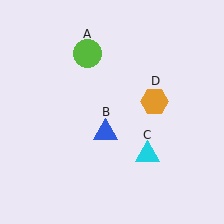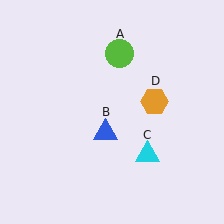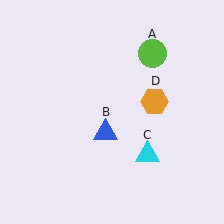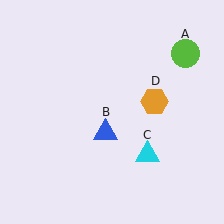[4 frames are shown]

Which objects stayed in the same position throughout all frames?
Blue triangle (object B) and cyan triangle (object C) and orange hexagon (object D) remained stationary.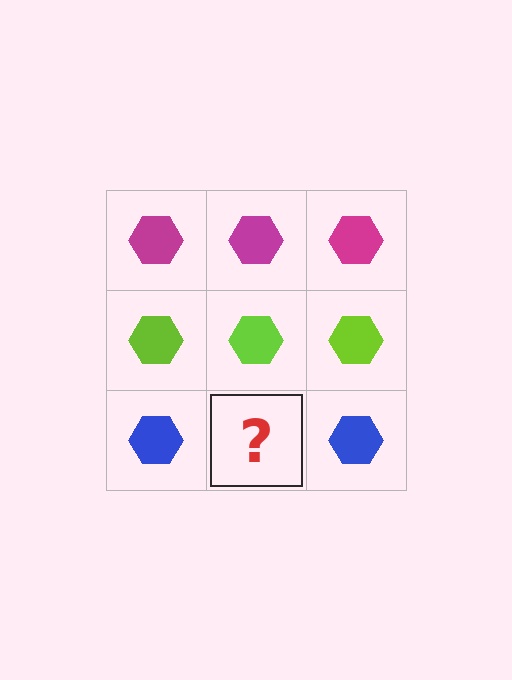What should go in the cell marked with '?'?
The missing cell should contain a blue hexagon.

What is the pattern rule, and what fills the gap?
The rule is that each row has a consistent color. The gap should be filled with a blue hexagon.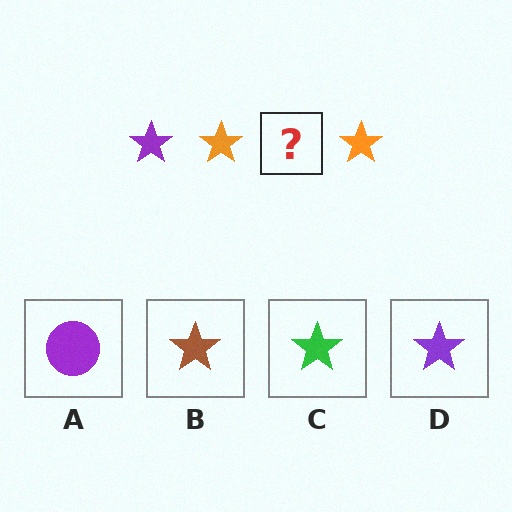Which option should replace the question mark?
Option D.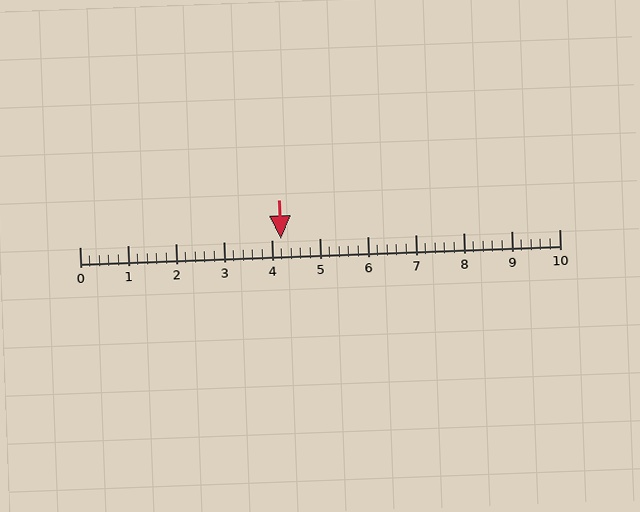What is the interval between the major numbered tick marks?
The major tick marks are spaced 1 units apart.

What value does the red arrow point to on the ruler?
The red arrow points to approximately 4.2.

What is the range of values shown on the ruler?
The ruler shows values from 0 to 10.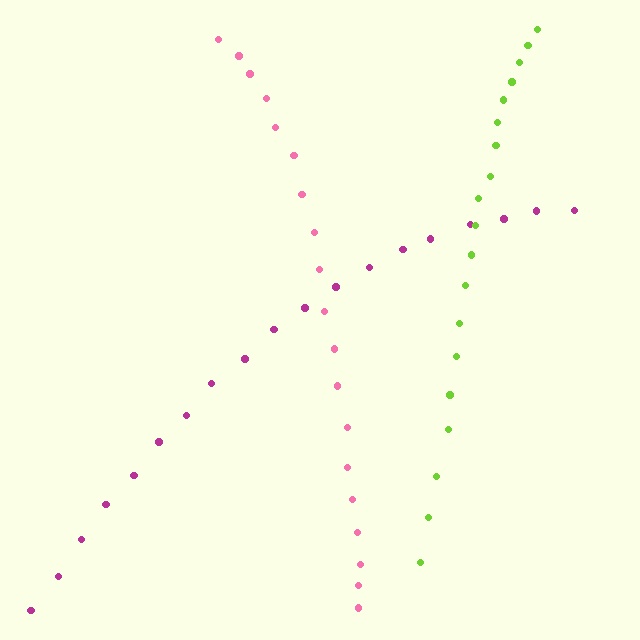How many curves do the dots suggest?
There are 3 distinct paths.